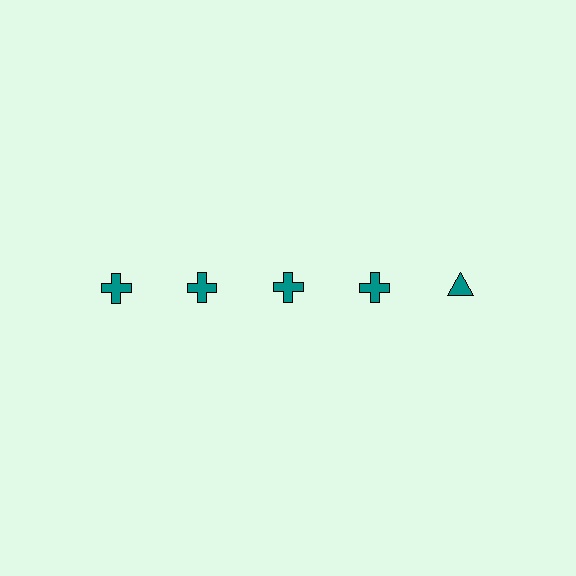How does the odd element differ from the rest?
It has a different shape: triangle instead of cross.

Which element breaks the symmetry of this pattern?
The teal triangle in the top row, rightmost column breaks the symmetry. All other shapes are teal crosses.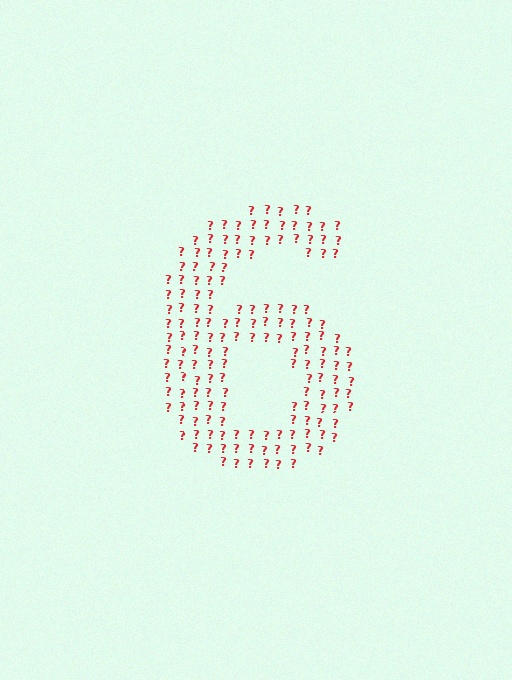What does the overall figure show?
The overall figure shows the digit 6.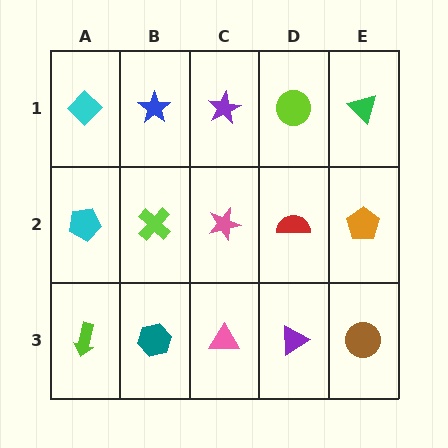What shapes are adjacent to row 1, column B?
A lime cross (row 2, column B), a cyan diamond (row 1, column A), a purple star (row 1, column C).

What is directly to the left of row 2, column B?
A cyan pentagon.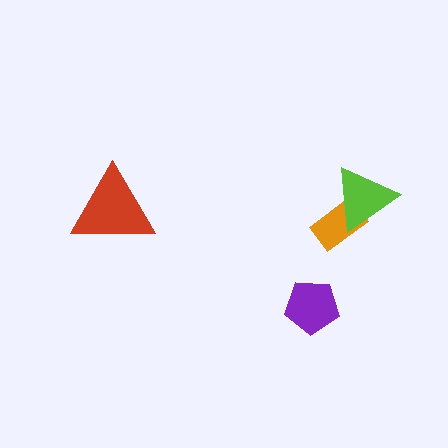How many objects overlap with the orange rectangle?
1 object overlaps with the orange rectangle.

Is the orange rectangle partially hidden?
Yes, it is partially covered by another shape.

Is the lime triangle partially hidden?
No, no other shape covers it.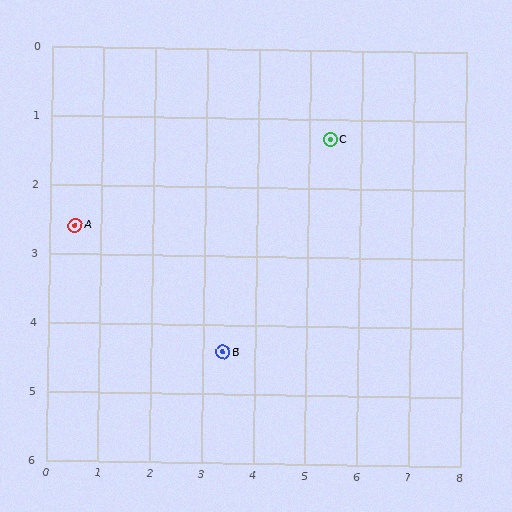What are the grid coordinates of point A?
Point A is at approximately (0.5, 2.6).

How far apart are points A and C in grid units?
Points A and C are about 5.1 grid units apart.